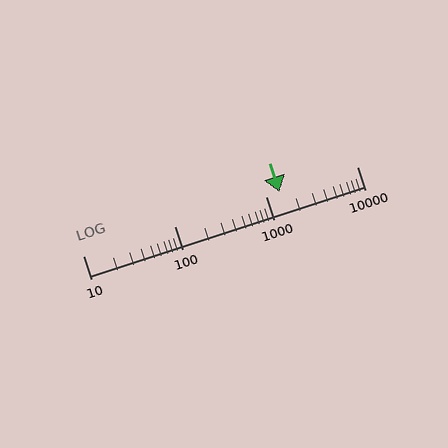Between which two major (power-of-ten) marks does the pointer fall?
The pointer is between 1000 and 10000.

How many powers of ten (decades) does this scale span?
The scale spans 3 decades, from 10 to 10000.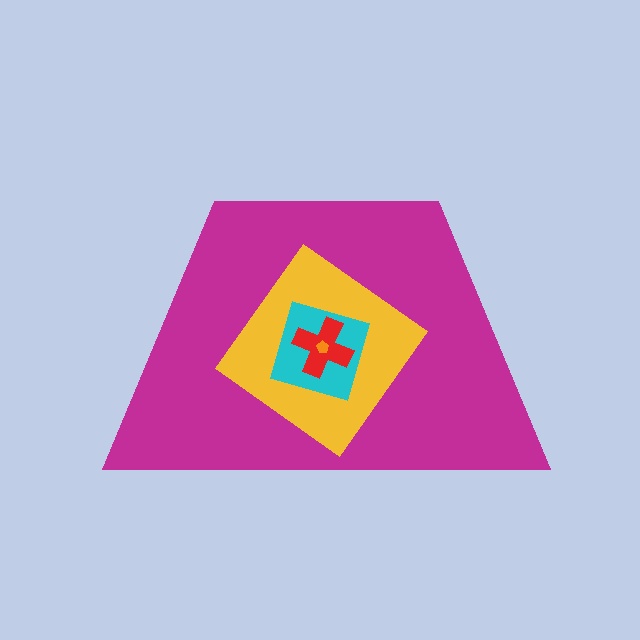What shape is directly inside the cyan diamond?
The red cross.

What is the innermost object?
The orange pentagon.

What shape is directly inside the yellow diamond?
The cyan diamond.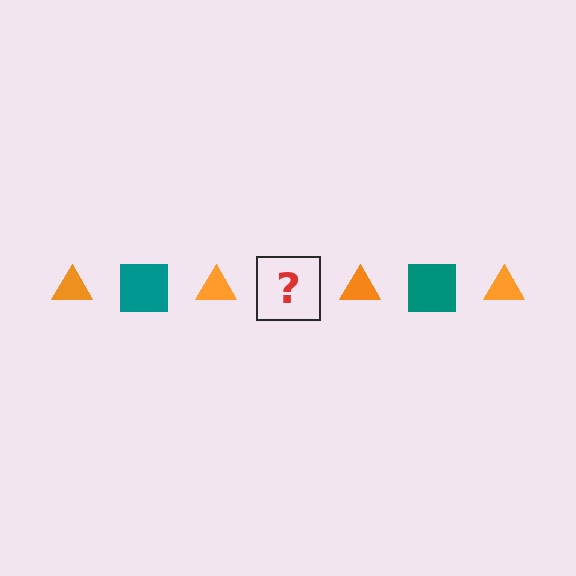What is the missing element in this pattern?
The missing element is a teal square.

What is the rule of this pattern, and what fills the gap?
The rule is that the pattern alternates between orange triangle and teal square. The gap should be filled with a teal square.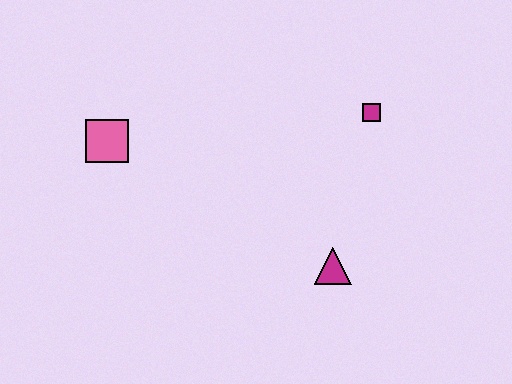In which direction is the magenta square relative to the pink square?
The magenta square is to the right of the pink square.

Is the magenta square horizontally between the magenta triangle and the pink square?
No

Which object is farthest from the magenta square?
The pink square is farthest from the magenta square.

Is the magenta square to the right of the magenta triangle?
Yes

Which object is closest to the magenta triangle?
The magenta square is closest to the magenta triangle.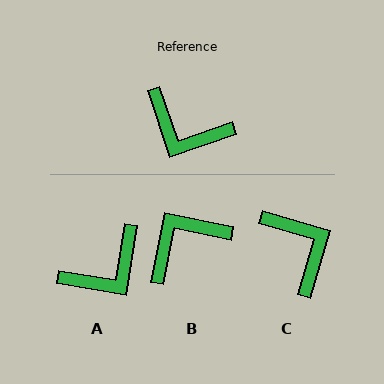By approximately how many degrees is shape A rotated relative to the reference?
Approximately 62 degrees counter-clockwise.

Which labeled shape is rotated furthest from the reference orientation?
C, about 145 degrees away.